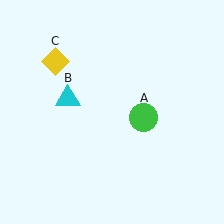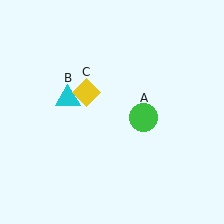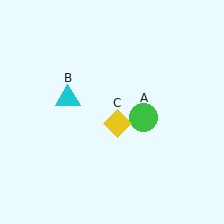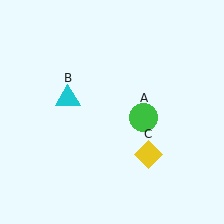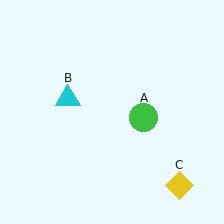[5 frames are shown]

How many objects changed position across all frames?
1 object changed position: yellow diamond (object C).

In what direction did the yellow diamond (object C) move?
The yellow diamond (object C) moved down and to the right.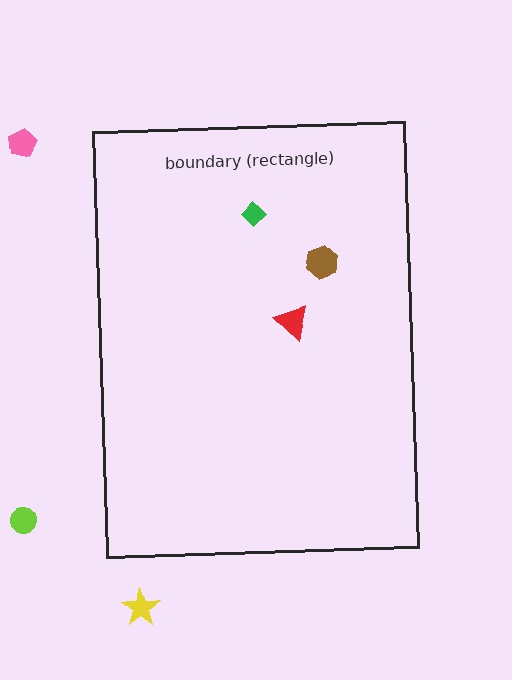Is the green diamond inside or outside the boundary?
Inside.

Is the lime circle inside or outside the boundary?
Outside.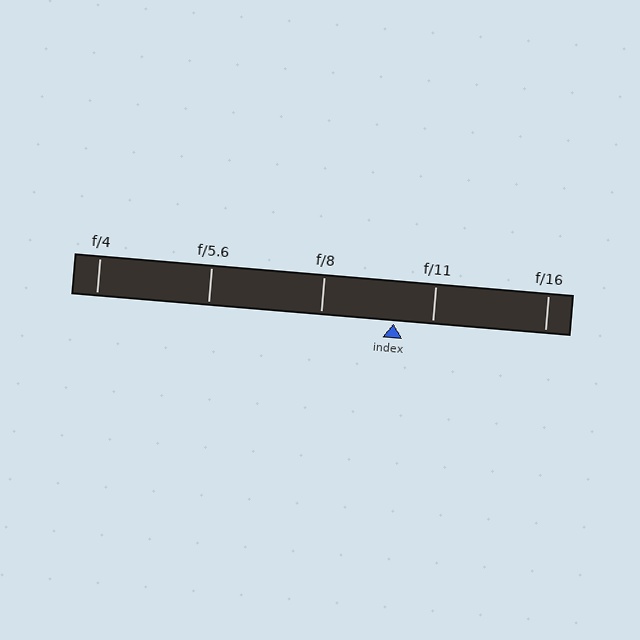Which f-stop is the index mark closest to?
The index mark is closest to f/11.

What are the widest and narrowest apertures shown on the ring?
The widest aperture shown is f/4 and the narrowest is f/16.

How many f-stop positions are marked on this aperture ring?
There are 5 f-stop positions marked.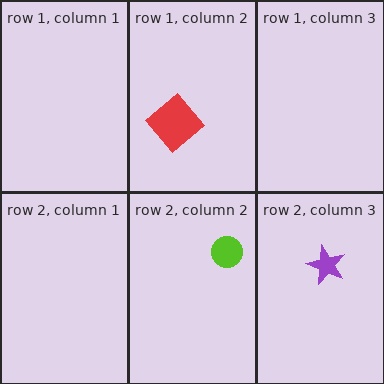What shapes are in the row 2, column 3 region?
The purple star.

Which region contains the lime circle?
The row 2, column 2 region.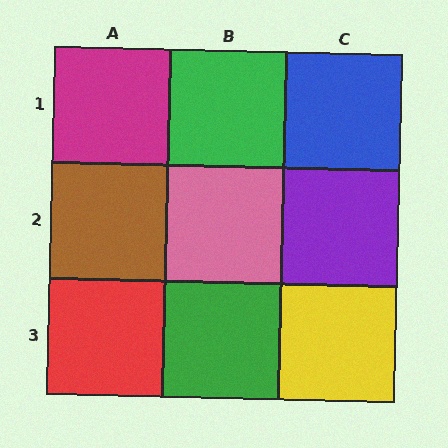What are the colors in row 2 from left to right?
Brown, pink, purple.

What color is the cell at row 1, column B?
Green.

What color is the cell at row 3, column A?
Red.